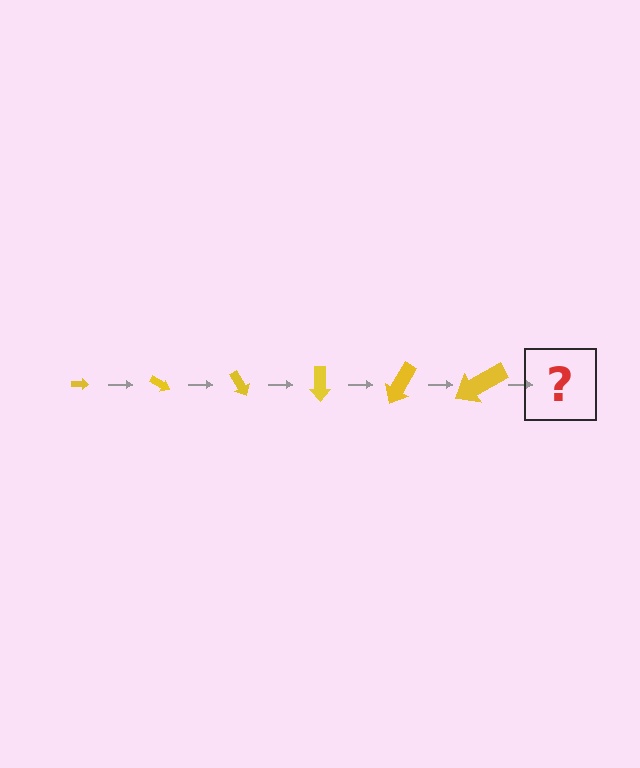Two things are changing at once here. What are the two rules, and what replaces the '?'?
The two rules are that the arrow grows larger each step and it rotates 30 degrees each step. The '?' should be an arrow, larger than the previous one and rotated 180 degrees from the start.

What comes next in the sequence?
The next element should be an arrow, larger than the previous one and rotated 180 degrees from the start.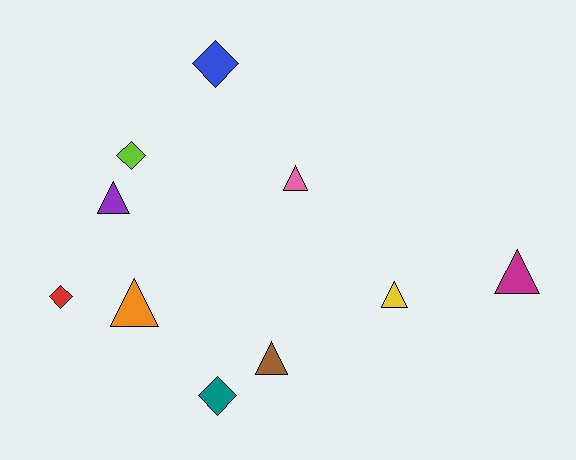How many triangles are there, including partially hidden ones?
There are 6 triangles.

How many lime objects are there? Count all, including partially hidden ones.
There is 1 lime object.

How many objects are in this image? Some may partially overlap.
There are 10 objects.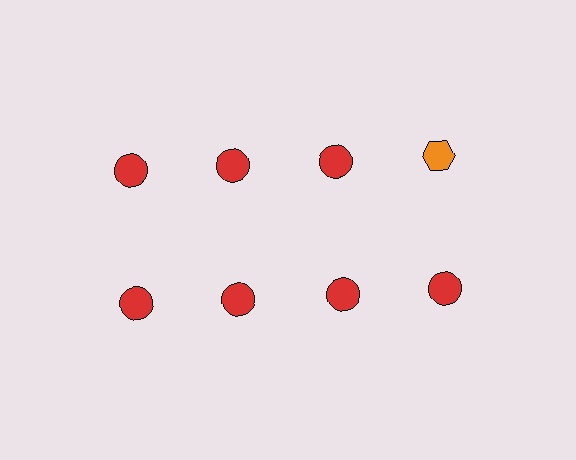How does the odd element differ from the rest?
It differs in both color (orange instead of red) and shape (hexagon instead of circle).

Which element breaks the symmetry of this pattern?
The orange hexagon in the top row, second from right column breaks the symmetry. All other shapes are red circles.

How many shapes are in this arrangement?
There are 8 shapes arranged in a grid pattern.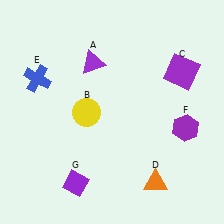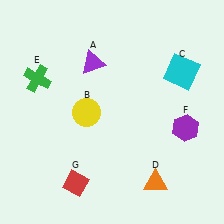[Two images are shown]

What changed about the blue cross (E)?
In Image 1, E is blue. In Image 2, it changed to green.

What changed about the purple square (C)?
In Image 1, C is purple. In Image 2, it changed to cyan.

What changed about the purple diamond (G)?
In Image 1, G is purple. In Image 2, it changed to red.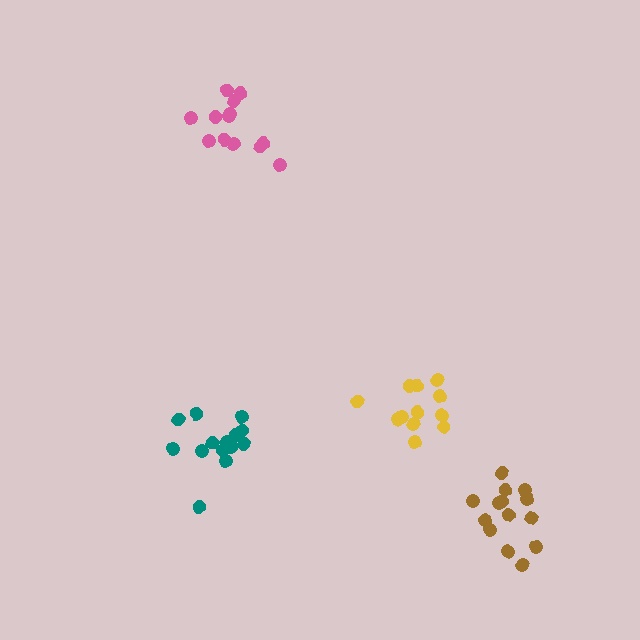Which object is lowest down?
The brown cluster is bottommost.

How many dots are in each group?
Group 1: 12 dots, Group 2: 13 dots, Group 3: 14 dots, Group 4: 14 dots (53 total).